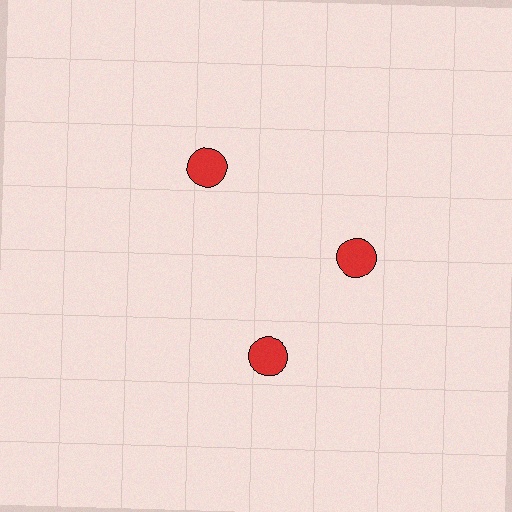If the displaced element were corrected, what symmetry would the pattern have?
It would have 3-fold rotational symmetry — the pattern would map onto itself every 120 degrees.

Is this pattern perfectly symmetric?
No. The 3 red circles are arranged in a ring, but one element near the 7 o'clock position is rotated out of alignment along the ring, breaking the 3-fold rotational symmetry.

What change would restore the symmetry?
The symmetry would be restored by rotating it back into even spacing with its neighbors so that all 3 circles sit at equal angles and equal distance from the center.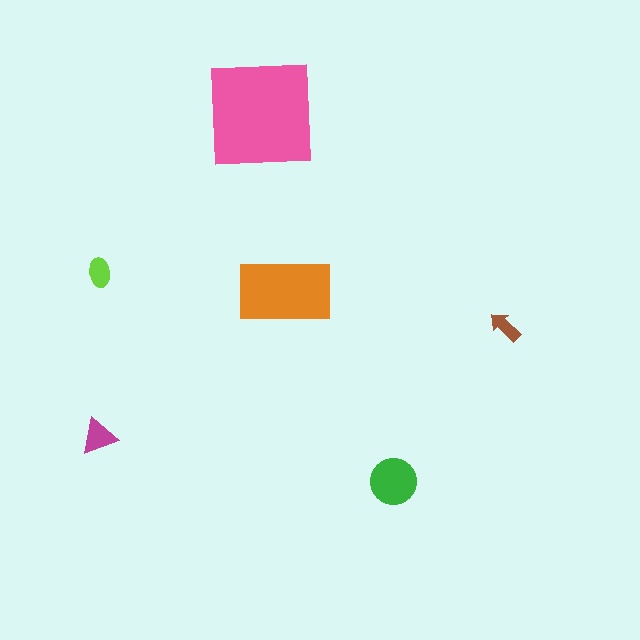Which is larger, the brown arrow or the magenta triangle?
The magenta triangle.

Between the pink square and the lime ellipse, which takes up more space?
The pink square.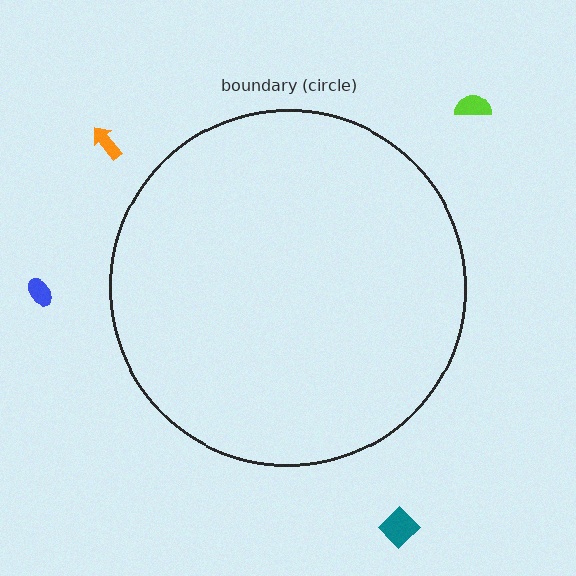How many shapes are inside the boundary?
0 inside, 4 outside.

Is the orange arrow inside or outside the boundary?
Outside.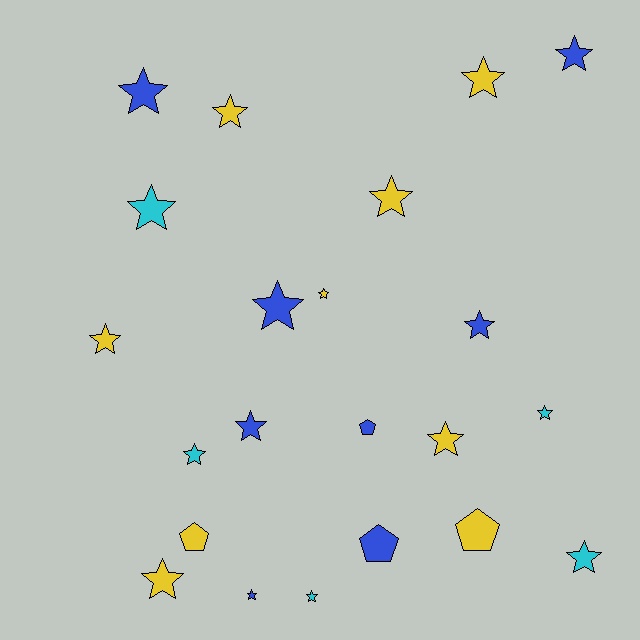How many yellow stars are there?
There are 7 yellow stars.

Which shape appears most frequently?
Star, with 18 objects.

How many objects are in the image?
There are 22 objects.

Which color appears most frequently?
Yellow, with 9 objects.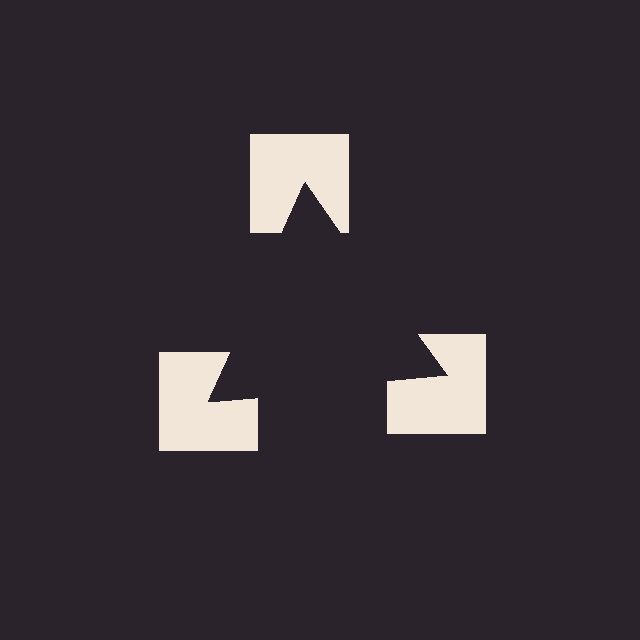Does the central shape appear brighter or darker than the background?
It typically appears slightly darker than the background, even though no actual brightness change is drawn.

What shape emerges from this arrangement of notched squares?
An illusory triangle — its edges are inferred from the aligned wedge cuts in the notched squares, not physically drawn.